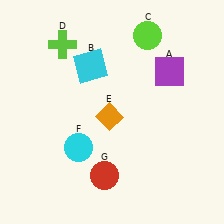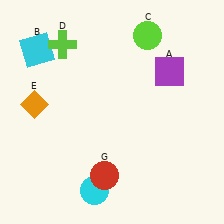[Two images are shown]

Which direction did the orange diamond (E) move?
The orange diamond (E) moved left.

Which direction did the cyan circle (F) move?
The cyan circle (F) moved down.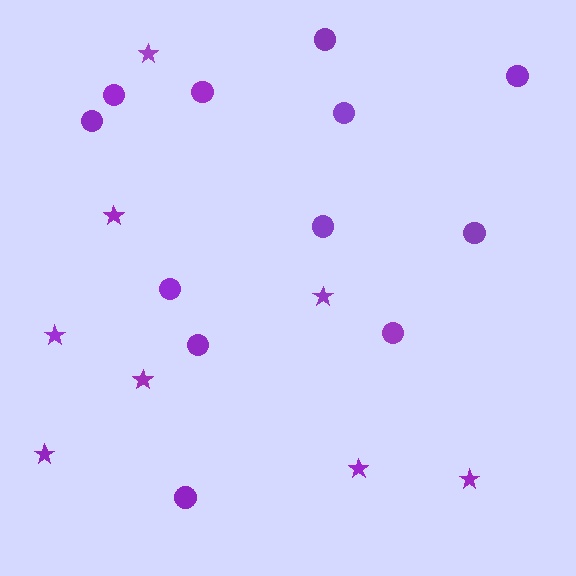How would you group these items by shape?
There are 2 groups: one group of circles (12) and one group of stars (8).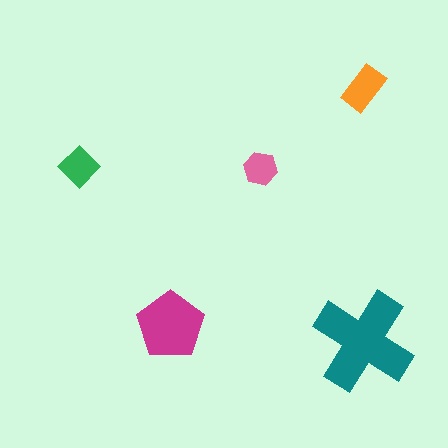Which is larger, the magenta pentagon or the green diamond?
The magenta pentagon.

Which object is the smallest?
The pink hexagon.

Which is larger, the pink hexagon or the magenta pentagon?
The magenta pentagon.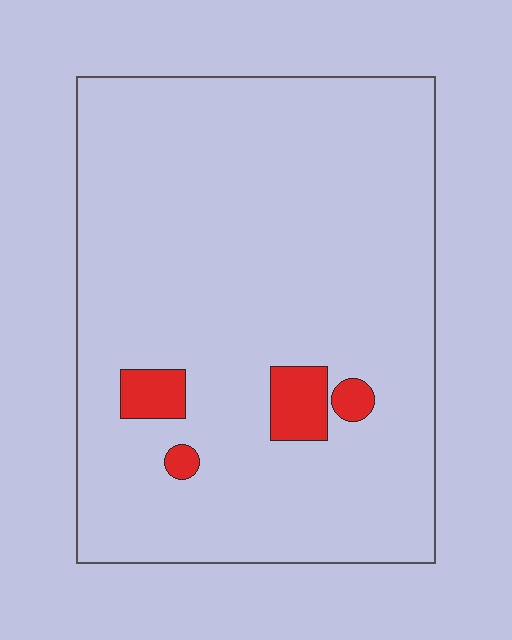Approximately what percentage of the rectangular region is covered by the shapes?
Approximately 5%.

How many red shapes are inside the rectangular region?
4.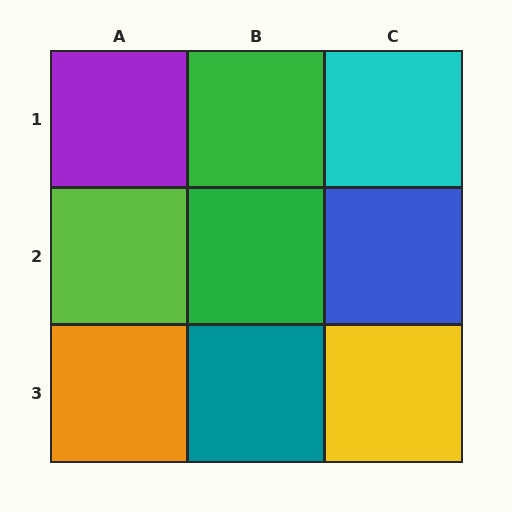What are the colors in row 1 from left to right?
Purple, green, cyan.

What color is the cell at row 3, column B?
Teal.